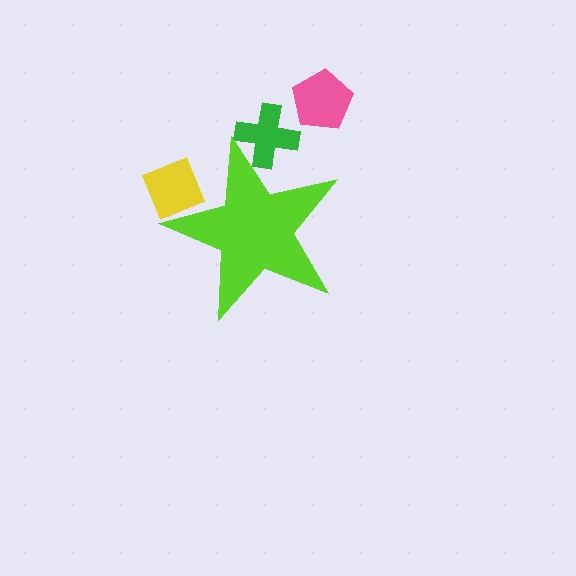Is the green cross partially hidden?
Yes, the green cross is partially hidden behind the lime star.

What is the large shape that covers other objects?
A lime star.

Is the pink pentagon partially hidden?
No, the pink pentagon is fully visible.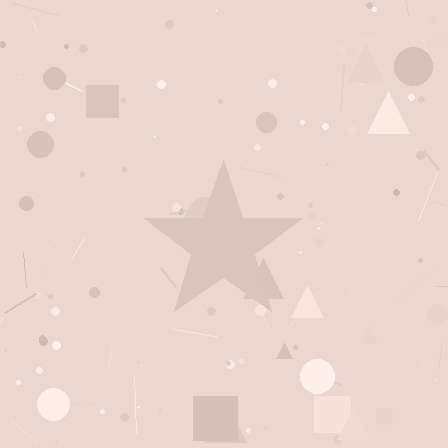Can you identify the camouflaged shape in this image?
The camouflaged shape is a star.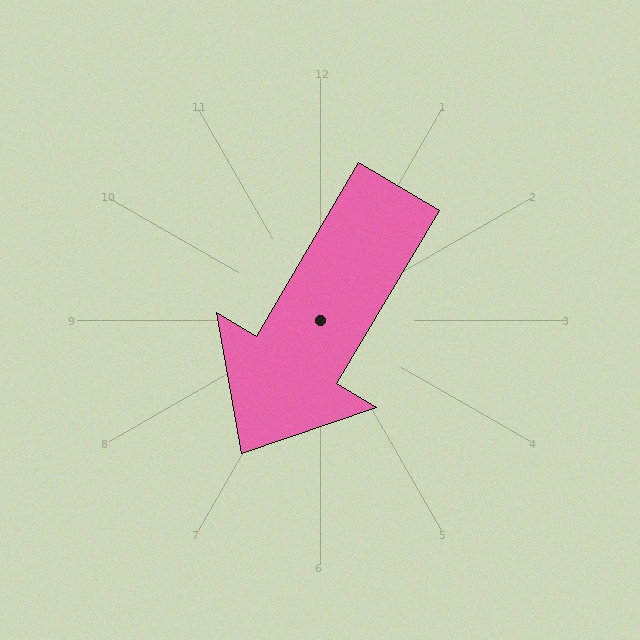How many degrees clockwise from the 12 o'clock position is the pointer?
Approximately 211 degrees.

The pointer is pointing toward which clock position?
Roughly 7 o'clock.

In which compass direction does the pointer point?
Southwest.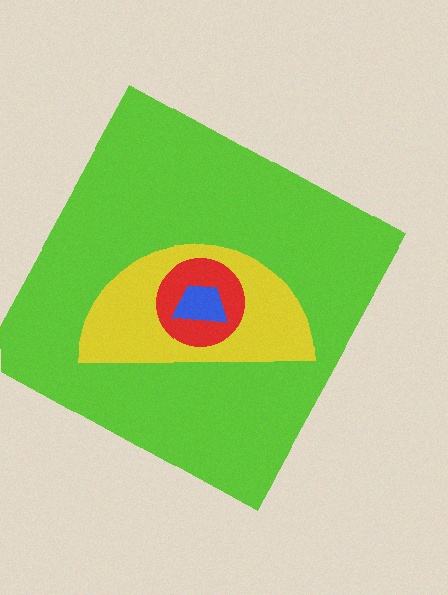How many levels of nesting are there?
4.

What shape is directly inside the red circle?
The blue trapezoid.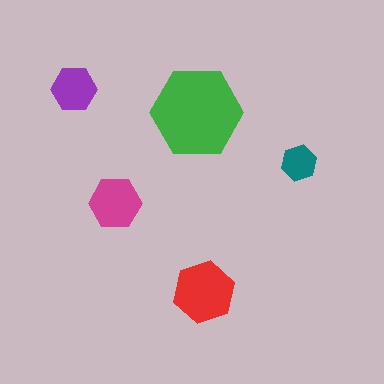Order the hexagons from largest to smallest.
the green one, the red one, the magenta one, the purple one, the teal one.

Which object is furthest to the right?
The teal hexagon is rightmost.